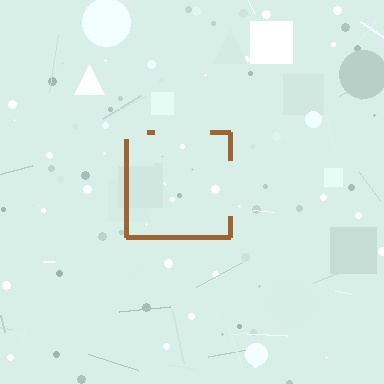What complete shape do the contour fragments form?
The contour fragments form a square.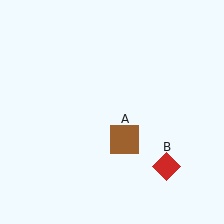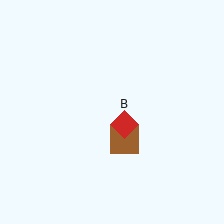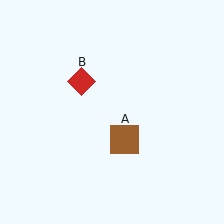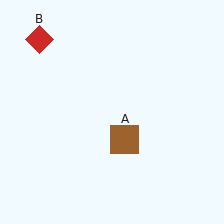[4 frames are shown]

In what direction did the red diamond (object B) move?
The red diamond (object B) moved up and to the left.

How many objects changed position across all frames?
1 object changed position: red diamond (object B).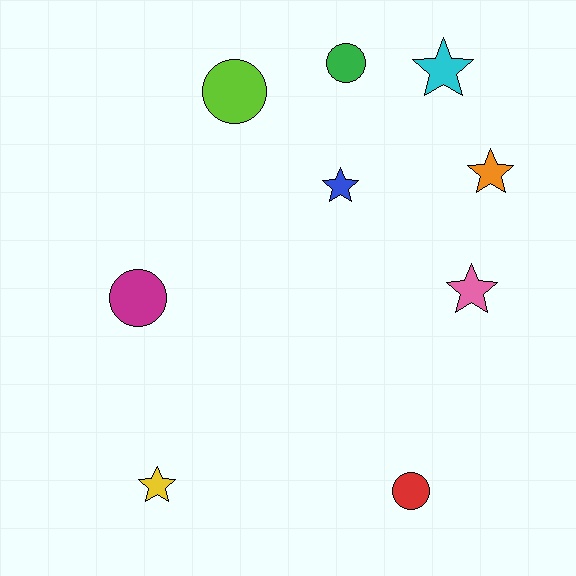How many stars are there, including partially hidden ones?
There are 5 stars.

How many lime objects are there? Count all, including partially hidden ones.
There is 1 lime object.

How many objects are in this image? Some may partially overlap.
There are 9 objects.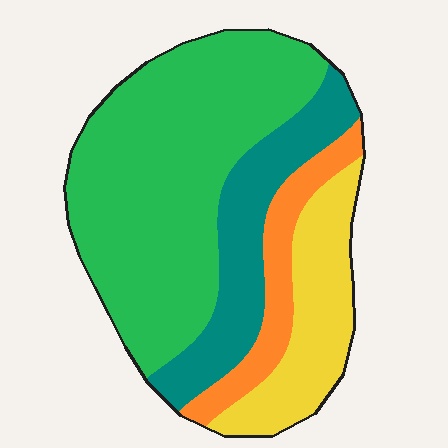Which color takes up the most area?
Green, at roughly 50%.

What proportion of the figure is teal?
Teal covers roughly 20% of the figure.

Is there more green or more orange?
Green.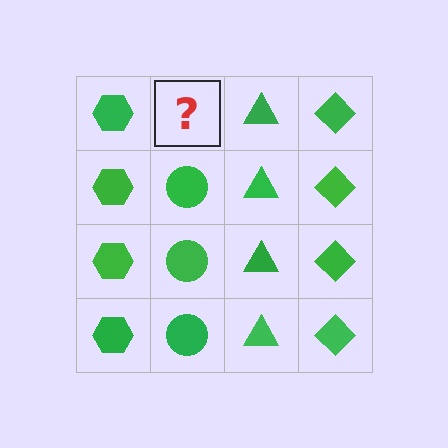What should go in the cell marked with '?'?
The missing cell should contain a green circle.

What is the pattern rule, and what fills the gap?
The rule is that each column has a consistent shape. The gap should be filled with a green circle.